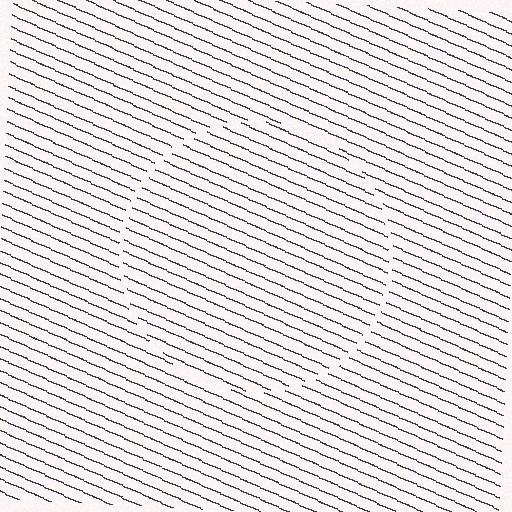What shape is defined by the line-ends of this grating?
An illusory circle. The interior of the shape contains the same grating, shifted by half a period — the contour is defined by the phase discontinuity where line-ends from the inner and outer gratings abut.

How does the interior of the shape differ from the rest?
The interior of the shape contains the same grating, shifted by half a period — the contour is defined by the phase discontinuity where line-ends from the inner and outer gratings abut.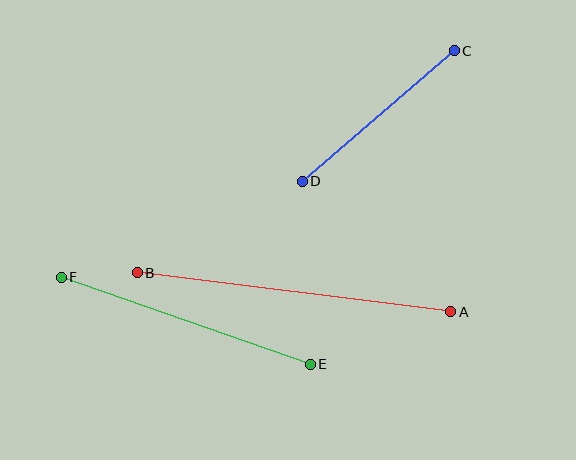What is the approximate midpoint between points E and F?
The midpoint is at approximately (186, 321) pixels.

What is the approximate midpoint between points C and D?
The midpoint is at approximately (378, 116) pixels.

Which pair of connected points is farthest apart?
Points A and B are farthest apart.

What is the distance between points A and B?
The distance is approximately 316 pixels.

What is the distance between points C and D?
The distance is approximately 201 pixels.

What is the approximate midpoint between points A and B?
The midpoint is at approximately (294, 292) pixels.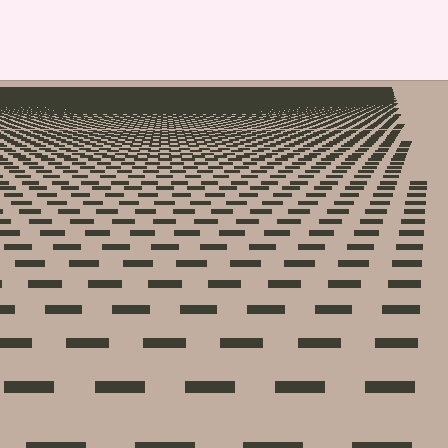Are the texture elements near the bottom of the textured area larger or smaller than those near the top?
Larger. Near the bottom, elements are closer to the viewer and appear at a bigger on-screen size.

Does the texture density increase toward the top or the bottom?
Density increases toward the top.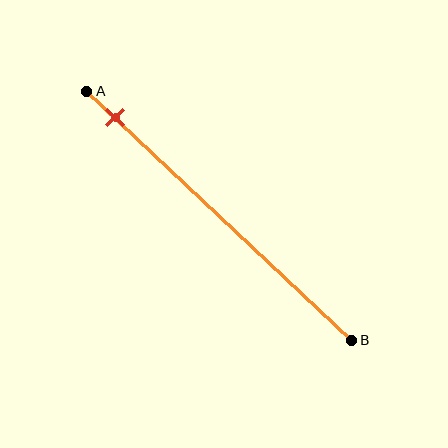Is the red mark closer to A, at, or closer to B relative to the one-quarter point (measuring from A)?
The red mark is closer to point A than the one-quarter point of segment AB.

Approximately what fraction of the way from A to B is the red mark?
The red mark is approximately 10% of the way from A to B.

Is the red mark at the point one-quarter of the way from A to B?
No, the mark is at about 10% from A, not at the 25% one-quarter point.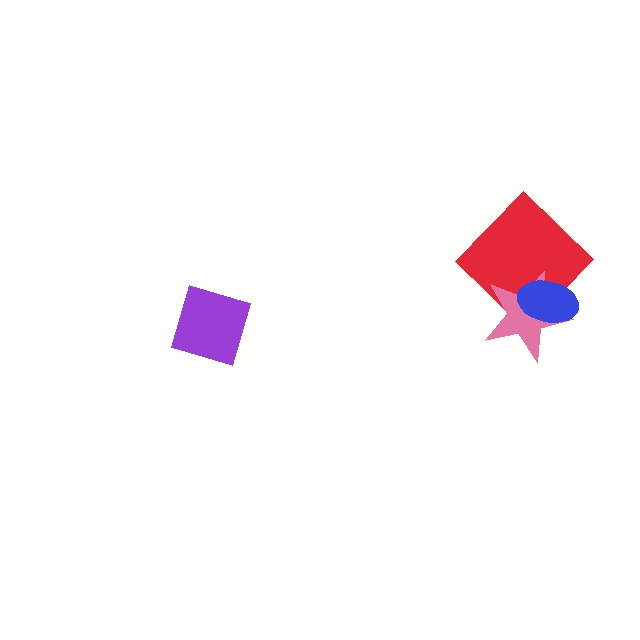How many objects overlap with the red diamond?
2 objects overlap with the red diamond.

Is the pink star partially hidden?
Yes, it is partially covered by another shape.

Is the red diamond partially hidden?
Yes, it is partially covered by another shape.